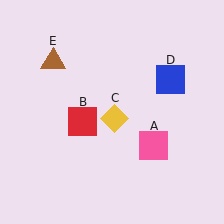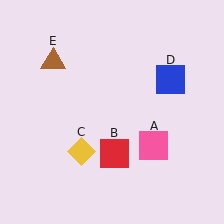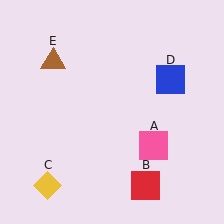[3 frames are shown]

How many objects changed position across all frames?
2 objects changed position: red square (object B), yellow diamond (object C).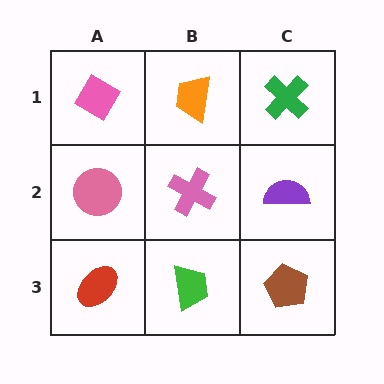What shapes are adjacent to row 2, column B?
An orange trapezoid (row 1, column B), a green trapezoid (row 3, column B), a pink circle (row 2, column A), a purple semicircle (row 2, column C).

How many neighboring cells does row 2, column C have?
3.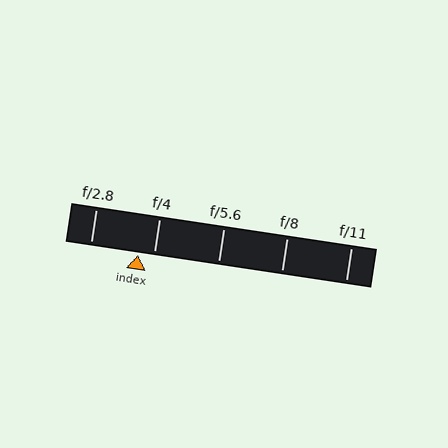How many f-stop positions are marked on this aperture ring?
There are 5 f-stop positions marked.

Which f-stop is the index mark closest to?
The index mark is closest to f/4.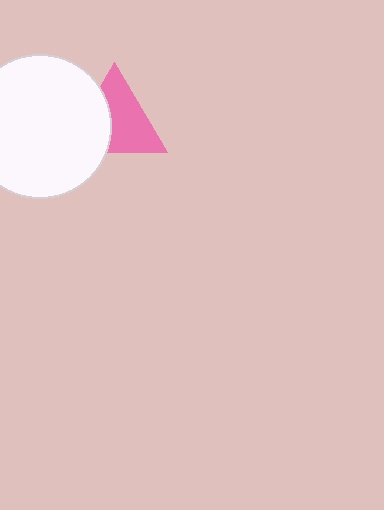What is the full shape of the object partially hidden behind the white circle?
The partially hidden object is a pink triangle.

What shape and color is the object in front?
The object in front is a white circle.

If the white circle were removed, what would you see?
You would see the complete pink triangle.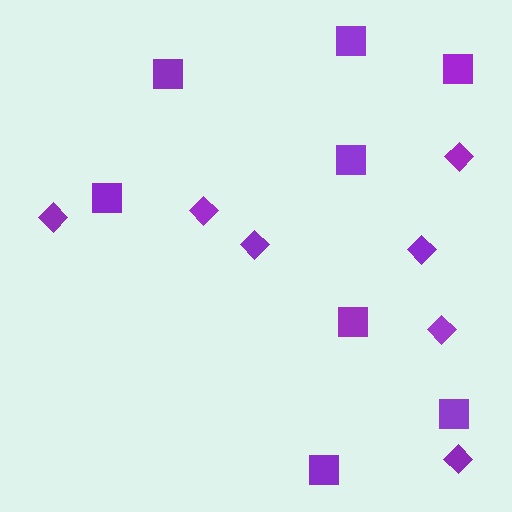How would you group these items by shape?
There are 2 groups: one group of squares (8) and one group of diamonds (7).